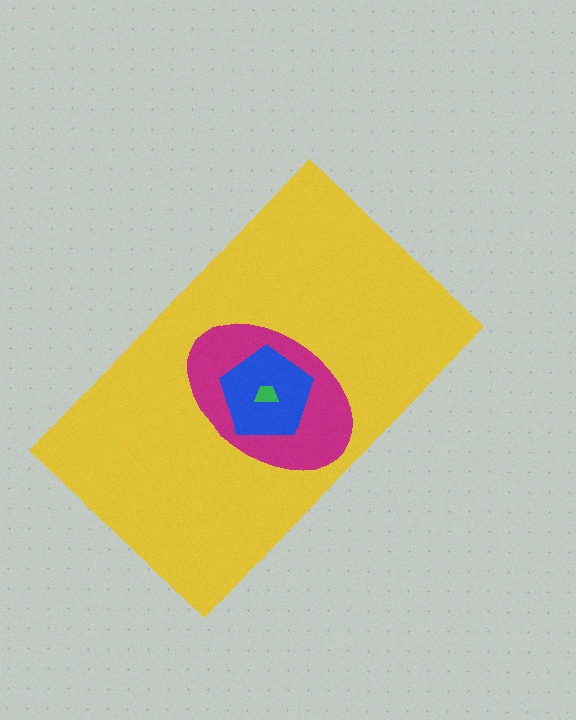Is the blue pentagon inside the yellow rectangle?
Yes.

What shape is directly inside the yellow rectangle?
The magenta ellipse.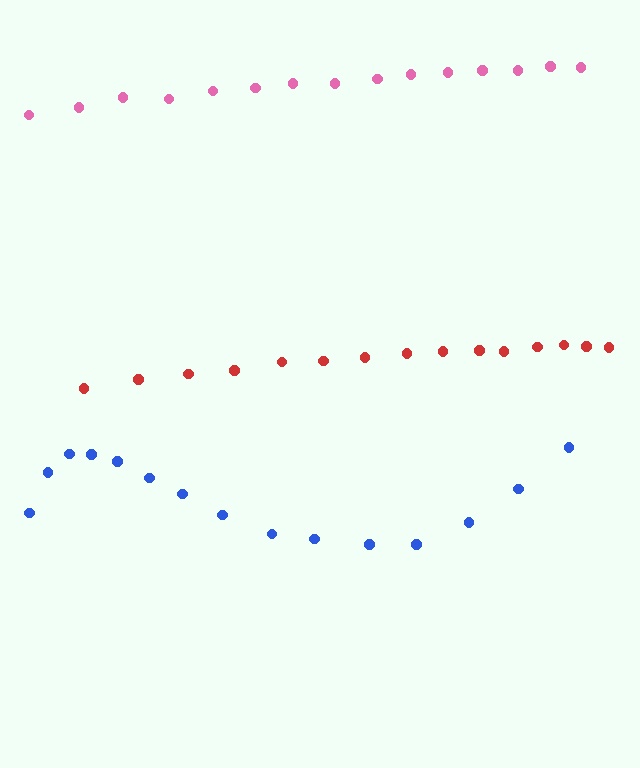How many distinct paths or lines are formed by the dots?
There are 3 distinct paths.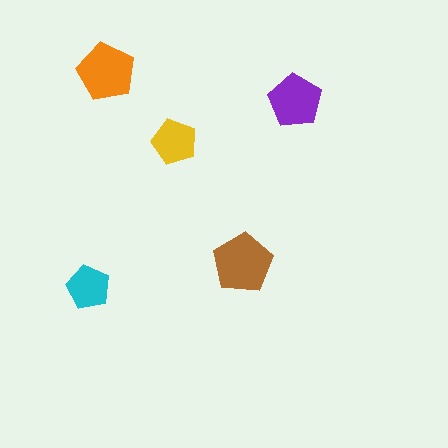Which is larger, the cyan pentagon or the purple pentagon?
The purple one.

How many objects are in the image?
There are 5 objects in the image.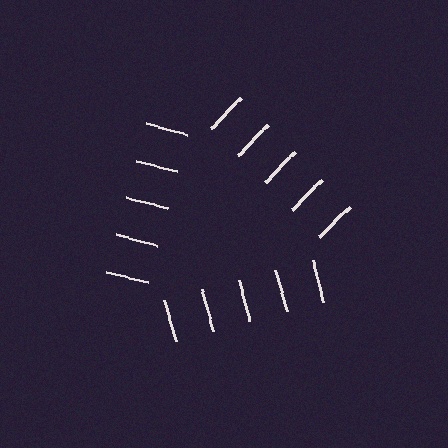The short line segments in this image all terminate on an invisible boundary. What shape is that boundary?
An illusory triangle — the line segments terminate on its edges but no continuous stroke is drawn.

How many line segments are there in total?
15 — 5 along each of the 3 edges.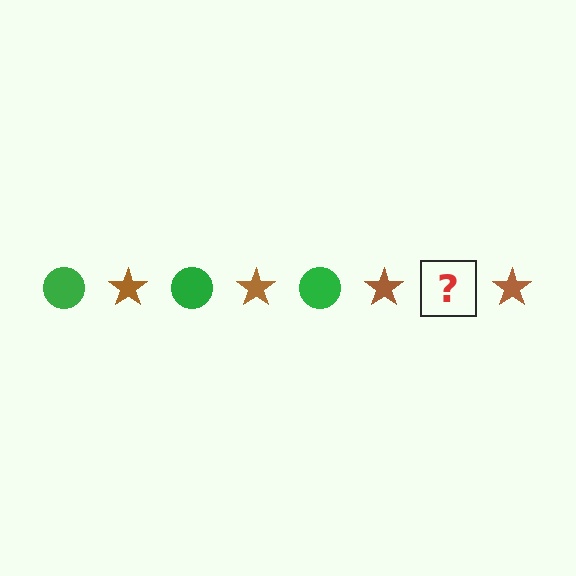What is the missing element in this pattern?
The missing element is a green circle.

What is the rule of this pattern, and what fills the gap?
The rule is that the pattern alternates between green circle and brown star. The gap should be filled with a green circle.